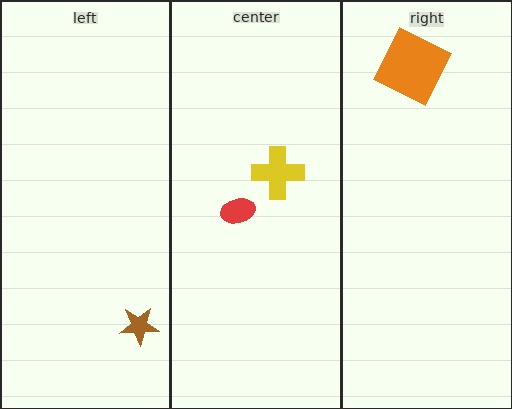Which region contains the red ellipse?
The center region.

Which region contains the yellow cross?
The center region.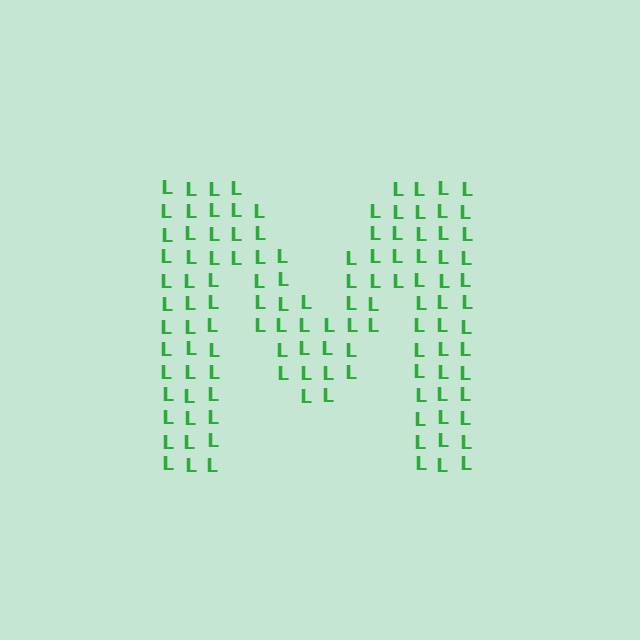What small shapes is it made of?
It is made of small letter L's.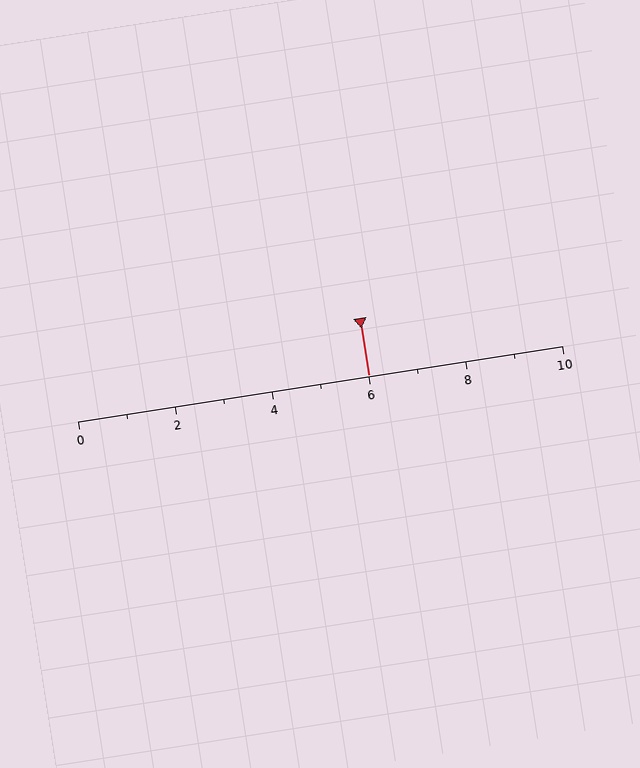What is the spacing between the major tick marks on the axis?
The major ticks are spaced 2 apart.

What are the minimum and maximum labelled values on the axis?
The axis runs from 0 to 10.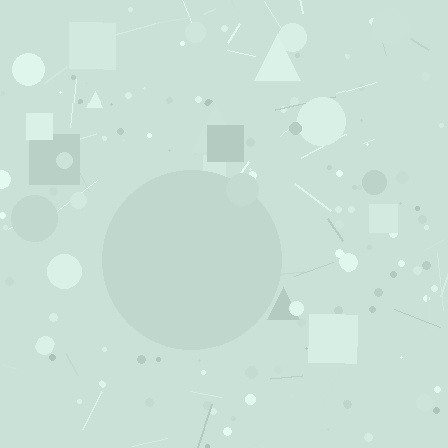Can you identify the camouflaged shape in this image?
The camouflaged shape is a circle.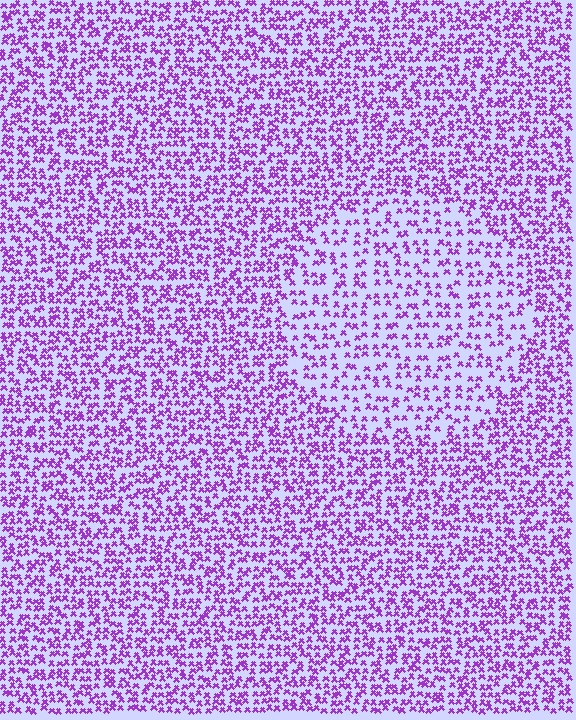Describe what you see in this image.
The image contains small purple elements arranged at two different densities. A circle-shaped region is visible where the elements are less densely packed than the surrounding area.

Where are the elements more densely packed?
The elements are more densely packed outside the circle boundary.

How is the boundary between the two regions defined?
The boundary is defined by a change in element density (approximately 1.7x ratio). All elements are the same color, size, and shape.